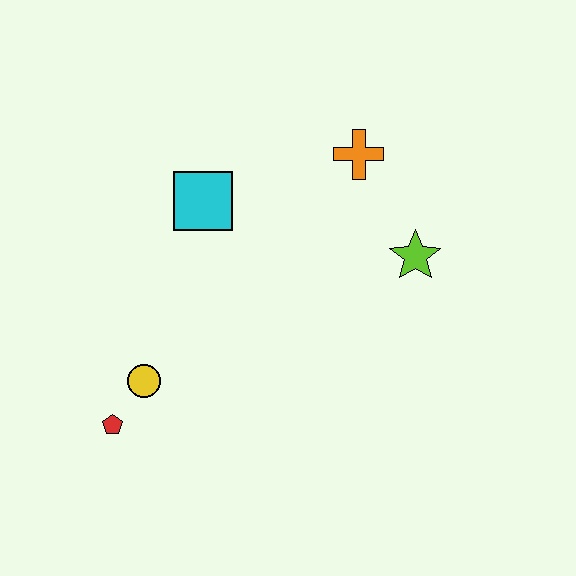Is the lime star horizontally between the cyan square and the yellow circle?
No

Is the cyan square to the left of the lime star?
Yes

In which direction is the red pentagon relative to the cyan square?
The red pentagon is below the cyan square.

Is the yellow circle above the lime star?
No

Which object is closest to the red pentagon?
The yellow circle is closest to the red pentagon.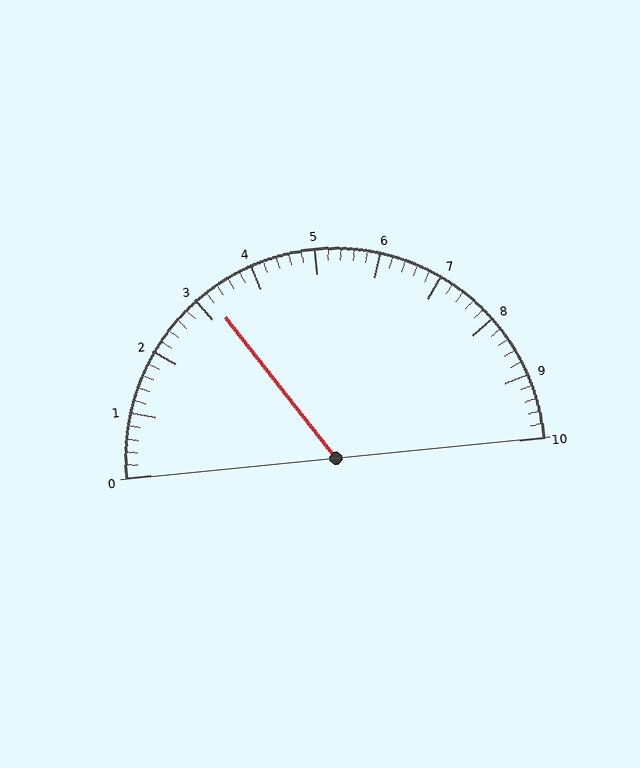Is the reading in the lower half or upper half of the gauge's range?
The reading is in the lower half of the range (0 to 10).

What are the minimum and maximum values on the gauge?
The gauge ranges from 0 to 10.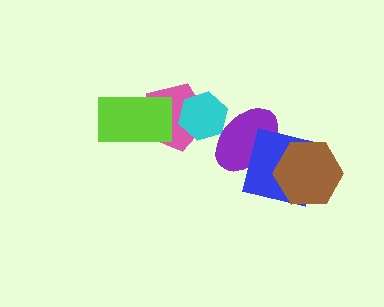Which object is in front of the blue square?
The brown hexagon is in front of the blue square.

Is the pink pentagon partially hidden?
Yes, it is partially covered by another shape.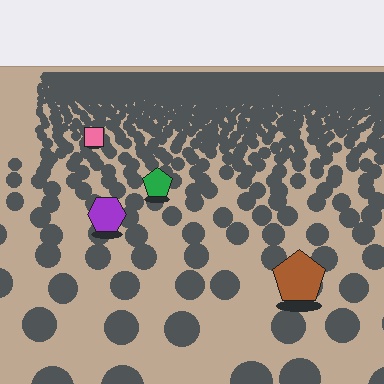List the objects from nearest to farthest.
From nearest to farthest: the brown pentagon, the purple hexagon, the green pentagon, the pink square.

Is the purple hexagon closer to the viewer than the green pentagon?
Yes. The purple hexagon is closer — you can tell from the texture gradient: the ground texture is coarser near it.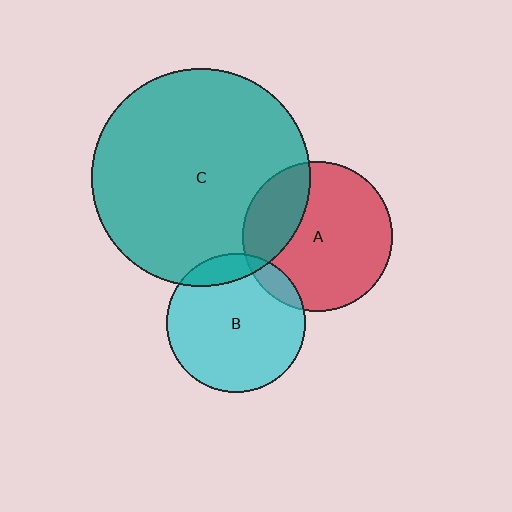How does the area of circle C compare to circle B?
Approximately 2.4 times.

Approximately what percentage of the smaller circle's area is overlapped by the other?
Approximately 10%.